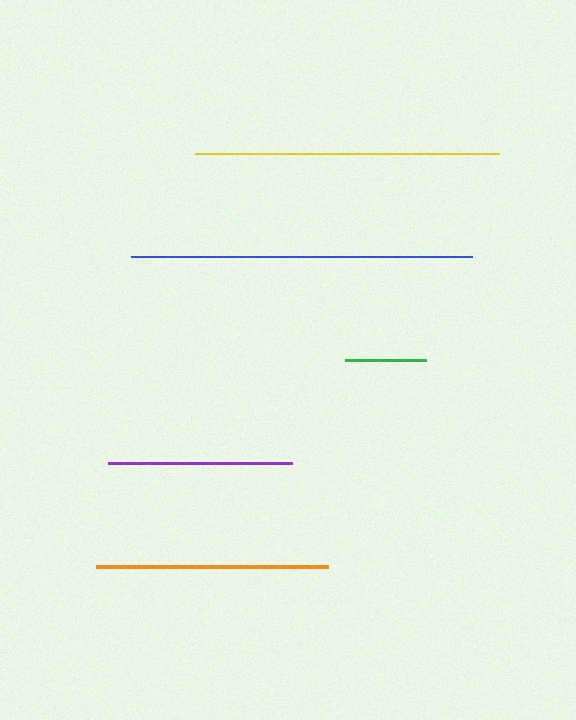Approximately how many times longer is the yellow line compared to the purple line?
The yellow line is approximately 1.7 times the length of the purple line.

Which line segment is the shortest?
The green line is the shortest at approximately 81 pixels.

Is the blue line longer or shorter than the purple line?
The blue line is longer than the purple line.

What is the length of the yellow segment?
The yellow segment is approximately 304 pixels long.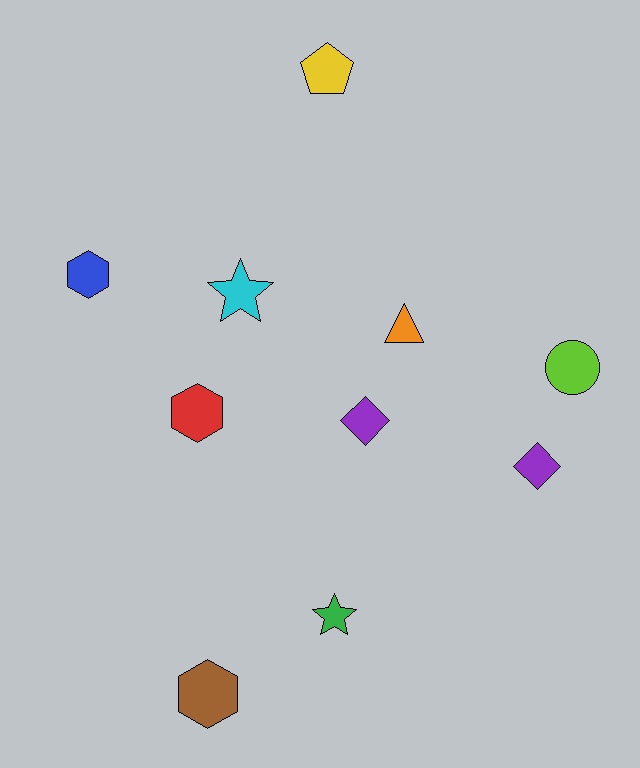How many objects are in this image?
There are 10 objects.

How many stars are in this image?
There are 2 stars.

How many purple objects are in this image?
There are 2 purple objects.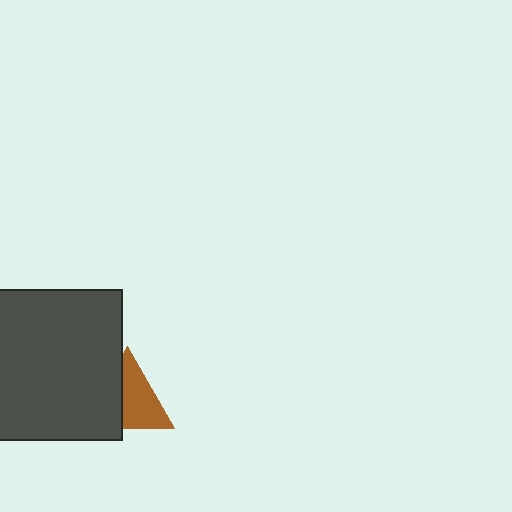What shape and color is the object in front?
The object in front is a dark gray rectangle.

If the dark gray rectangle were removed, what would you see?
You would see the complete brown triangle.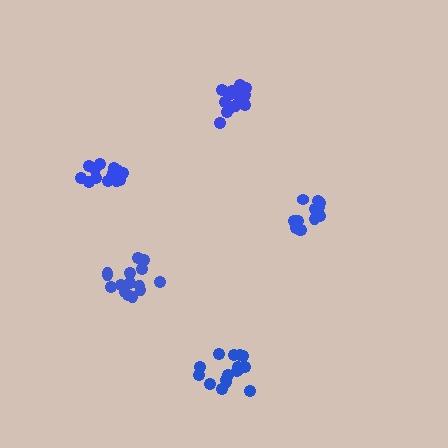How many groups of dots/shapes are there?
There are 5 groups.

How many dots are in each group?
Group 1: 12 dots, Group 2: 15 dots, Group 3: 15 dots, Group 4: 16 dots, Group 5: 14 dots (72 total).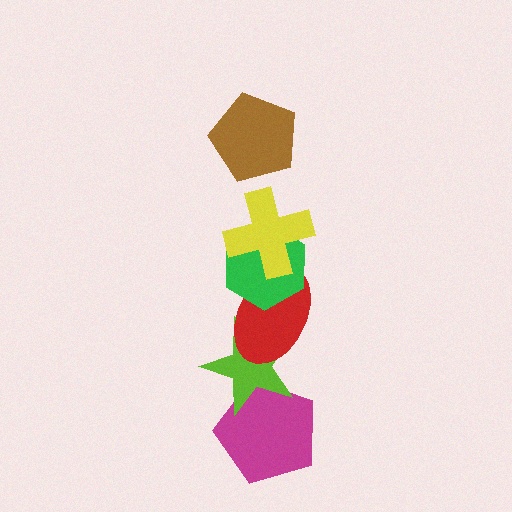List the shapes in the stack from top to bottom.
From top to bottom: the brown pentagon, the yellow cross, the green hexagon, the red ellipse, the lime star, the magenta pentagon.